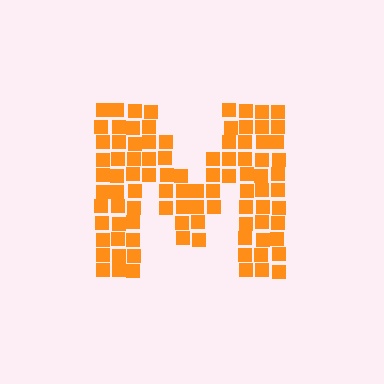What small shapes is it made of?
It is made of small squares.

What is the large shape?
The large shape is the letter M.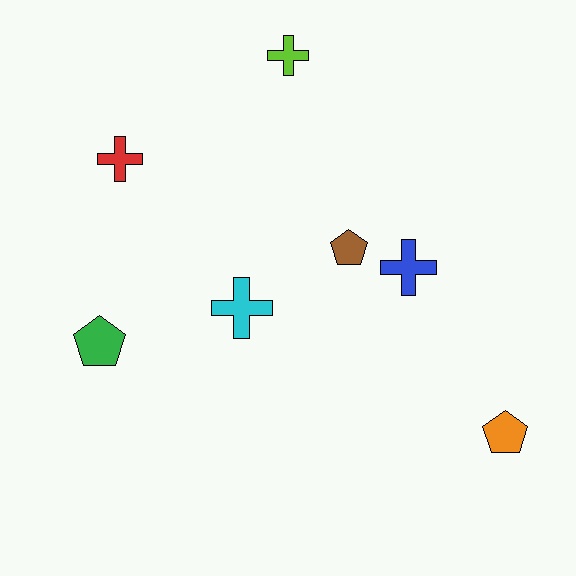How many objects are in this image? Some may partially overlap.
There are 7 objects.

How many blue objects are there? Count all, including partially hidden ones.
There is 1 blue object.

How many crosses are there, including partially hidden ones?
There are 4 crosses.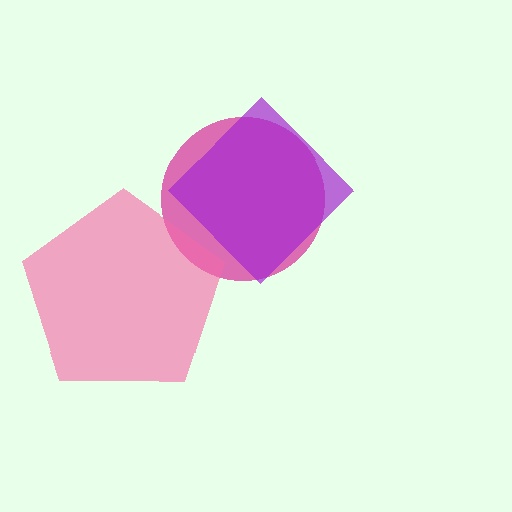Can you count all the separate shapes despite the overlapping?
Yes, there are 3 separate shapes.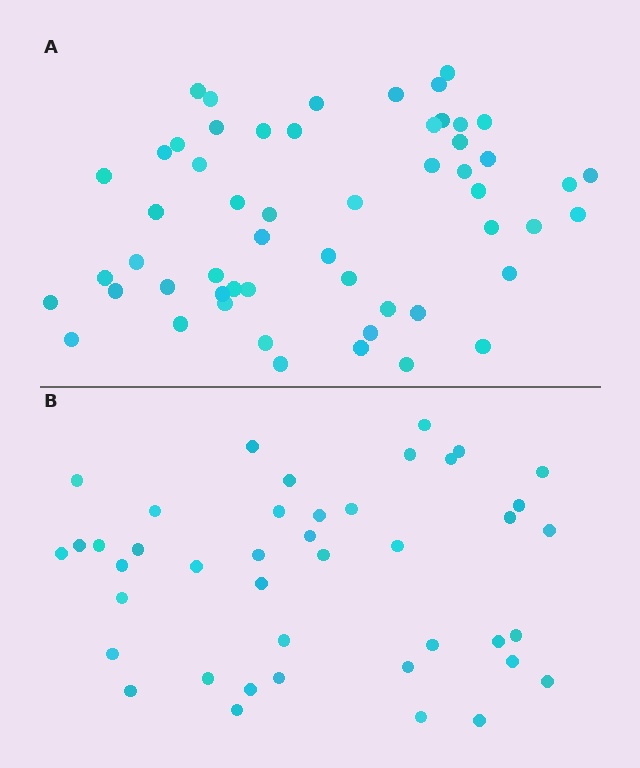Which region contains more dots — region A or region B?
Region A (the top region) has more dots.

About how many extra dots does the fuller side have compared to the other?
Region A has approximately 15 more dots than region B.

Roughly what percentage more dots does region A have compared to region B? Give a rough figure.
About 30% more.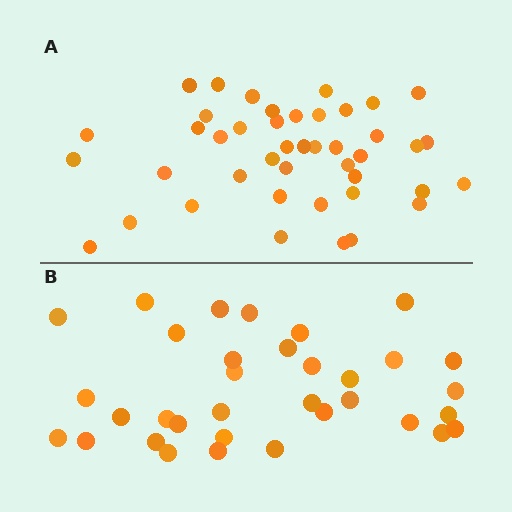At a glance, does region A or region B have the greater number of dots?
Region A (the top region) has more dots.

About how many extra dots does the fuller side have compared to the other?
Region A has roughly 8 or so more dots than region B.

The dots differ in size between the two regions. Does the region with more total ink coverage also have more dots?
No. Region B has more total ink coverage because its dots are larger, but region A actually contains more individual dots. Total area can be misleading — the number of items is what matters here.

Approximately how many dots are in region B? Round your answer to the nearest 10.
About 30 dots. (The exact count is 34, which rounds to 30.)